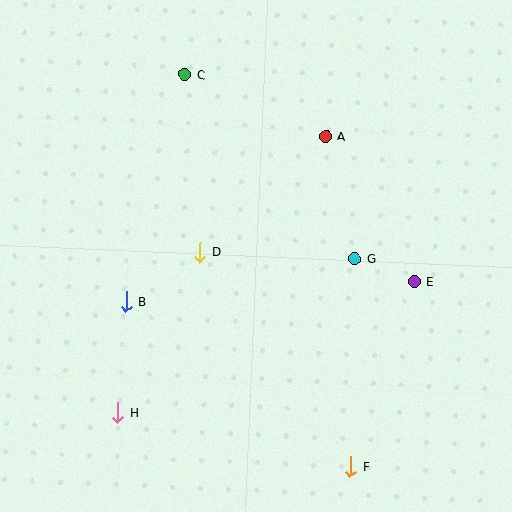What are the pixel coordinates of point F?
Point F is at (351, 466).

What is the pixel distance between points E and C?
The distance between E and C is 309 pixels.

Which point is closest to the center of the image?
Point D at (200, 252) is closest to the center.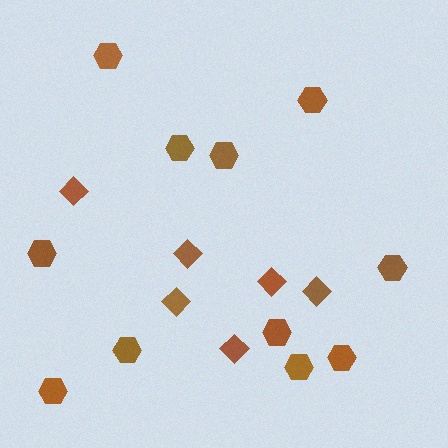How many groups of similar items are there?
There are 2 groups: one group of diamonds (6) and one group of hexagons (11).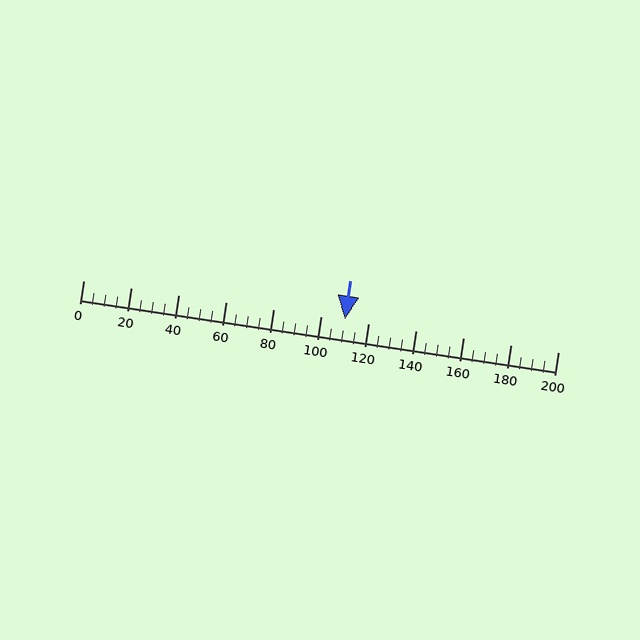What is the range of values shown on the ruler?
The ruler shows values from 0 to 200.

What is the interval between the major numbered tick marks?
The major tick marks are spaced 20 units apart.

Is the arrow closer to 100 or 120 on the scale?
The arrow is closer to 120.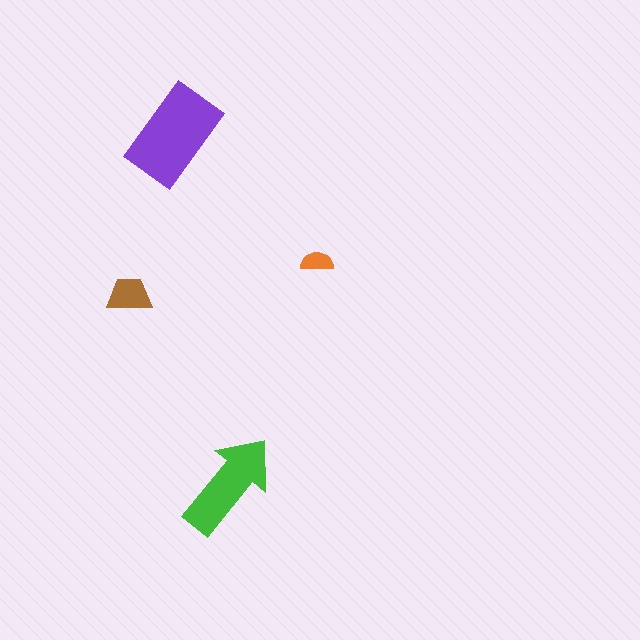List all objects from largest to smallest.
The purple rectangle, the green arrow, the brown trapezoid, the orange semicircle.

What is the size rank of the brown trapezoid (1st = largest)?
3rd.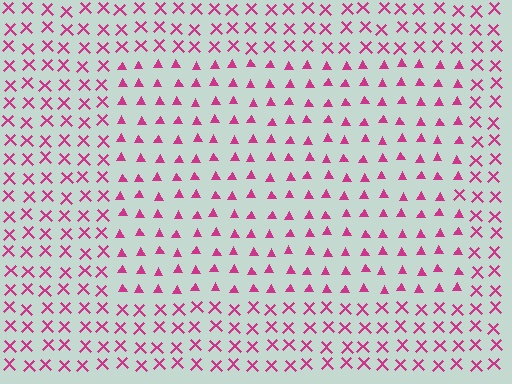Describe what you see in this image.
The image is filled with small magenta elements arranged in a uniform grid. A rectangle-shaped region contains triangles, while the surrounding area contains X marks. The boundary is defined purely by the change in element shape.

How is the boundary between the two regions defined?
The boundary is defined by a change in element shape: triangles inside vs. X marks outside. All elements share the same color and spacing.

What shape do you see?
I see a rectangle.